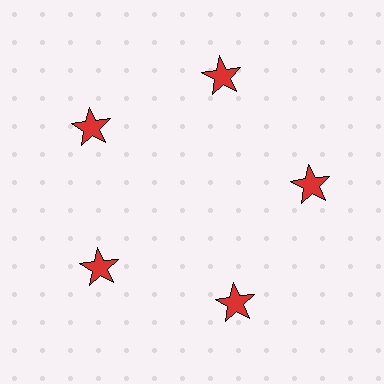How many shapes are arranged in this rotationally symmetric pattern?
There are 5 shapes, arranged in 5 groups of 1.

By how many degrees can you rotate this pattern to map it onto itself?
The pattern maps onto itself every 72 degrees of rotation.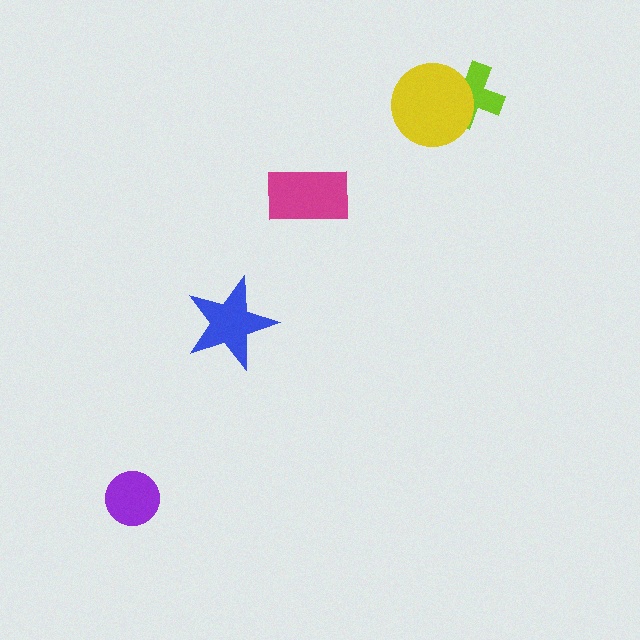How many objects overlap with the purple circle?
0 objects overlap with the purple circle.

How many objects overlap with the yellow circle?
1 object overlaps with the yellow circle.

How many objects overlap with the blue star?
0 objects overlap with the blue star.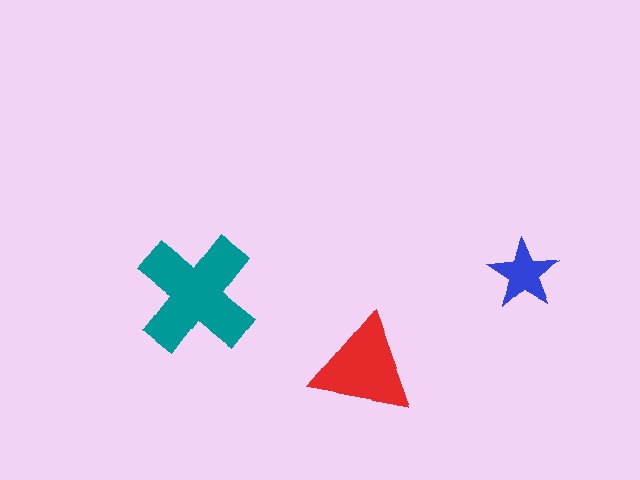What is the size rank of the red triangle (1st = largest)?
2nd.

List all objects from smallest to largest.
The blue star, the red triangle, the teal cross.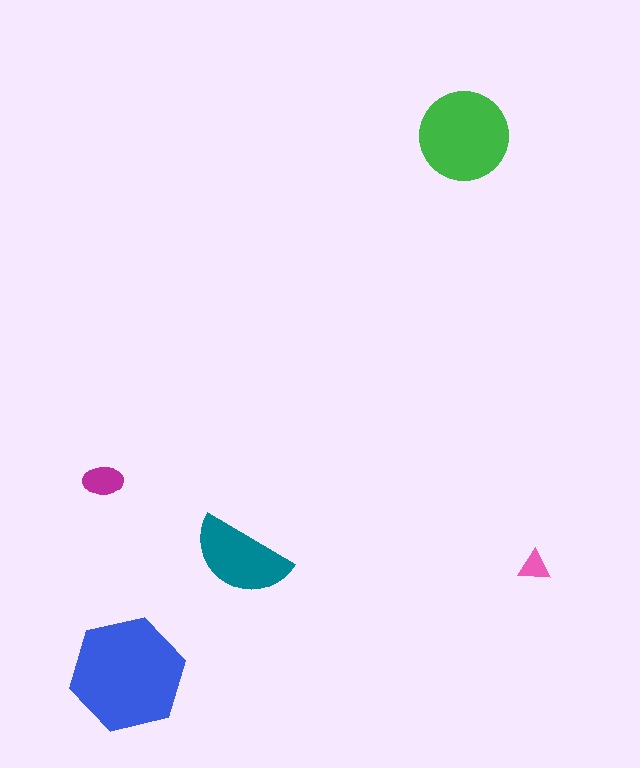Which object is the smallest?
The pink triangle.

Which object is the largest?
The blue hexagon.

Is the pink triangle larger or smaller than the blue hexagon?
Smaller.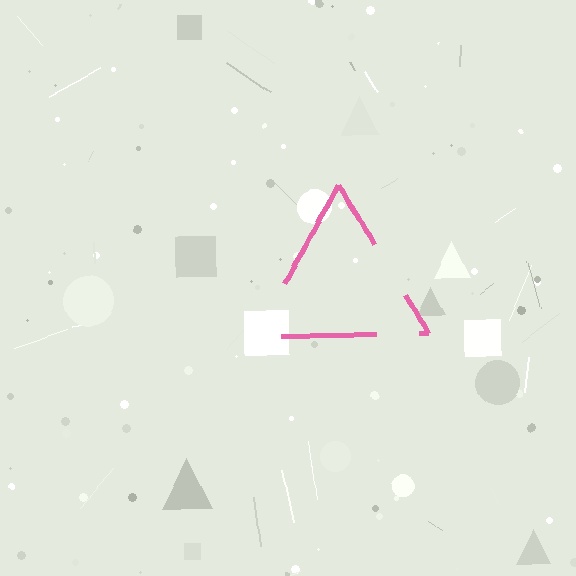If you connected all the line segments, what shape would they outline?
They would outline a triangle.